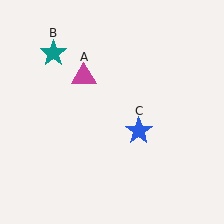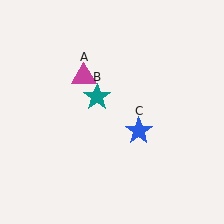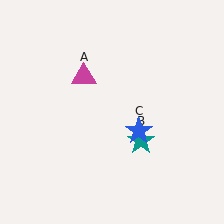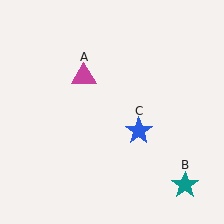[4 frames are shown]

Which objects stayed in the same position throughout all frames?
Magenta triangle (object A) and blue star (object C) remained stationary.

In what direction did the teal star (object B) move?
The teal star (object B) moved down and to the right.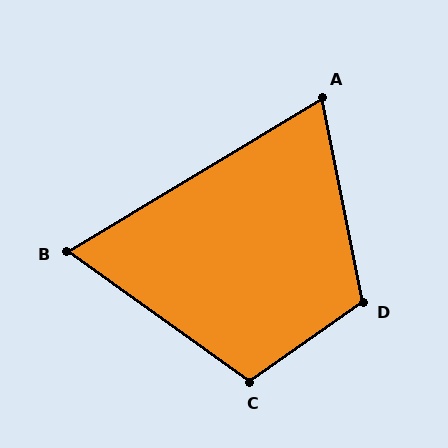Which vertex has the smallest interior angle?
B, at approximately 67 degrees.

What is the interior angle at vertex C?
Approximately 110 degrees (obtuse).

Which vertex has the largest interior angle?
D, at approximately 113 degrees.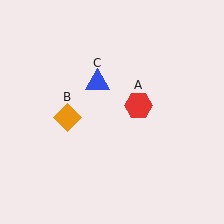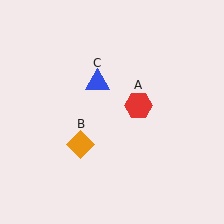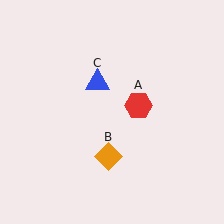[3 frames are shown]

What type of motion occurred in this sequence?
The orange diamond (object B) rotated counterclockwise around the center of the scene.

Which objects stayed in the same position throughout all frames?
Red hexagon (object A) and blue triangle (object C) remained stationary.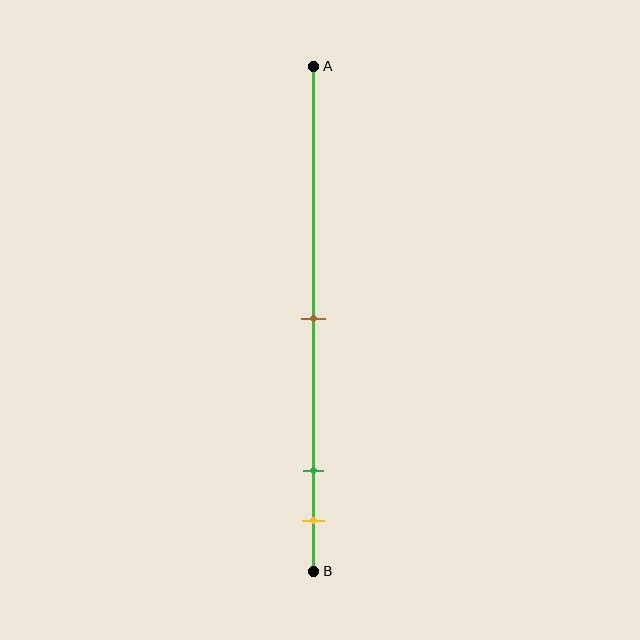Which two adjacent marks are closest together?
The green and yellow marks are the closest adjacent pair.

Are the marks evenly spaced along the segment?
No, the marks are not evenly spaced.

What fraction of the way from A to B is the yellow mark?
The yellow mark is approximately 90% (0.9) of the way from A to B.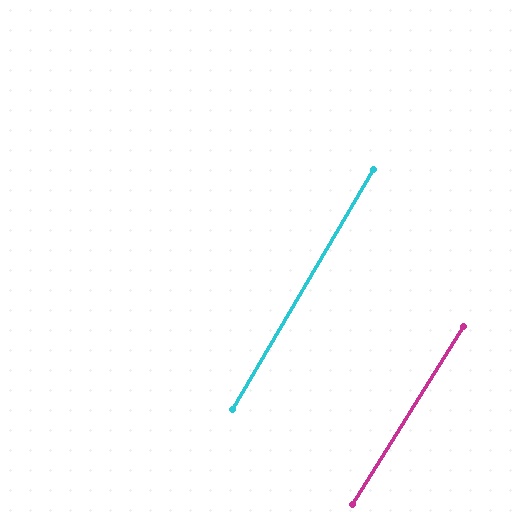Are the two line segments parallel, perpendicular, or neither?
Parallel — their directions differ by only 1.7°.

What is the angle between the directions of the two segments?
Approximately 2 degrees.